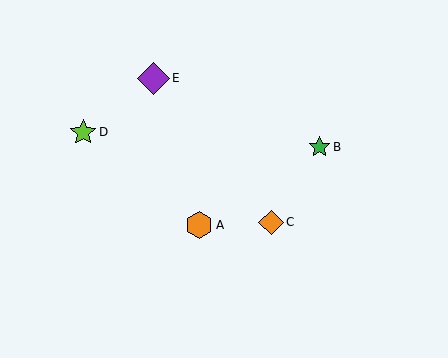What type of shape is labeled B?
Shape B is a green star.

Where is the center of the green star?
The center of the green star is at (320, 147).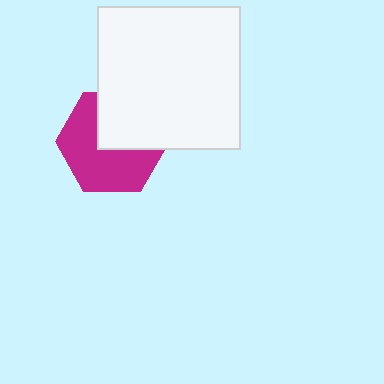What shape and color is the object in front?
The object in front is a white square.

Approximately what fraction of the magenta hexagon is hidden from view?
Roughly 40% of the magenta hexagon is hidden behind the white square.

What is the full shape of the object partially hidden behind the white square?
The partially hidden object is a magenta hexagon.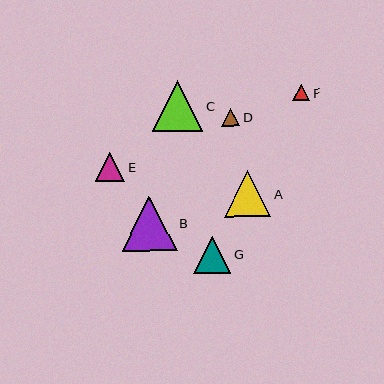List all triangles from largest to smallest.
From largest to smallest: B, C, A, G, E, D, F.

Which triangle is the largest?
Triangle B is the largest with a size of approximately 55 pixels.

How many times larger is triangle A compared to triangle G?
Triangle A is approximately 1.2 times the size of triangle G.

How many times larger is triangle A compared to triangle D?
Triangle A is approximately 2.6 times the size of triangle D.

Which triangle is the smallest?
Triangle F is the smallest with a size of approximately 17 pixels.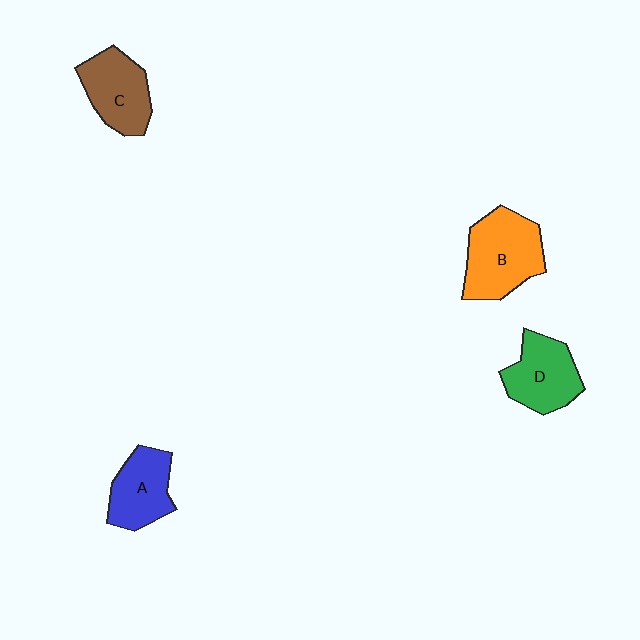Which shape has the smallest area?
Shape A (blue).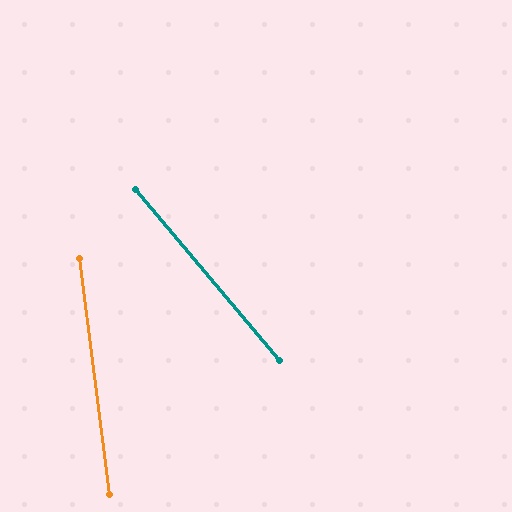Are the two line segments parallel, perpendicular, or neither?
Neither parallel nor perpendicular — they differ by about 33°.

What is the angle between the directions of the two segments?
Approximately 33 degrees.